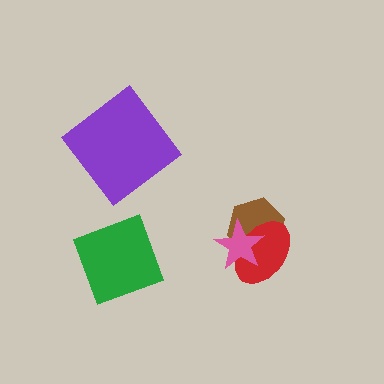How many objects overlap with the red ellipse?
2 objects overlap with the red ellipse.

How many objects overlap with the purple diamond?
0 objects overlap with the purple diamond.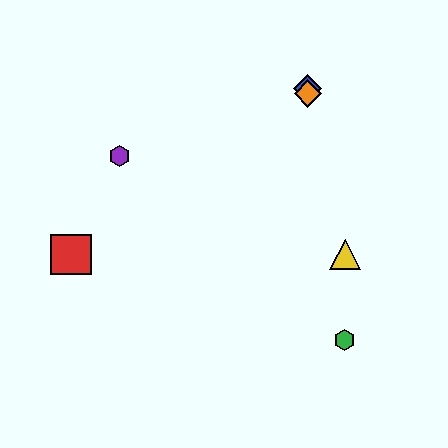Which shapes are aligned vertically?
The blue diamond, the orange diamond are aligned vertically.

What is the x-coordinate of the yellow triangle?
The yellow triangle is at x≈345.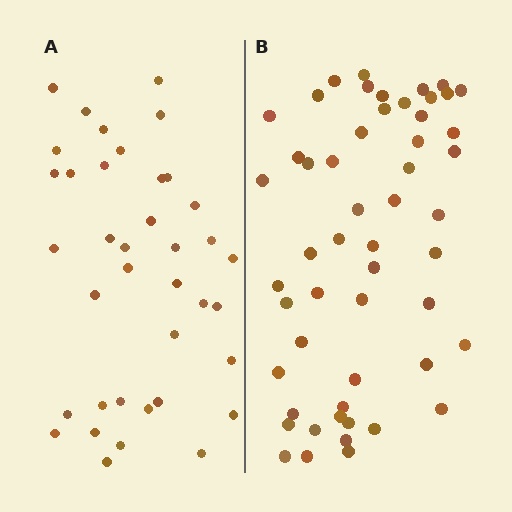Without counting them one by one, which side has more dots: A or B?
Region B (the right region) has more dots.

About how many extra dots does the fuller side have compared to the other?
Region B has approximately 15 more dots than region A.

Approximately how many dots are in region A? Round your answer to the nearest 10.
About 40 dots. (The exact count is 38, which rounds to 40.)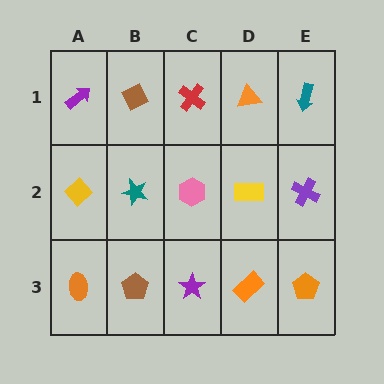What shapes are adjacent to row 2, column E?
A teal arrow (row 1, column E), an orange pentagon (row 3, column E), a yellow rectangle (row 2, column D).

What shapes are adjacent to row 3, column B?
A teal star (row 2, column B), an orange ellipse (row 3, column A), a purple star (row 3, column C).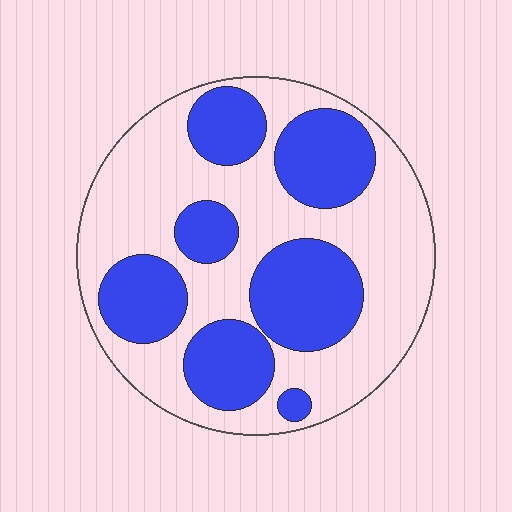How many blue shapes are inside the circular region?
7.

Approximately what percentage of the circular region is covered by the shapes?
Approximately 40%.